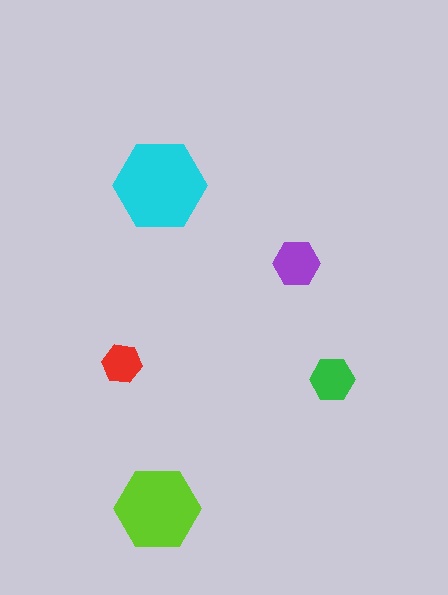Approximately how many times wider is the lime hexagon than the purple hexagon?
About 2 times wider.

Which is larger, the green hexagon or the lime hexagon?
The lime one.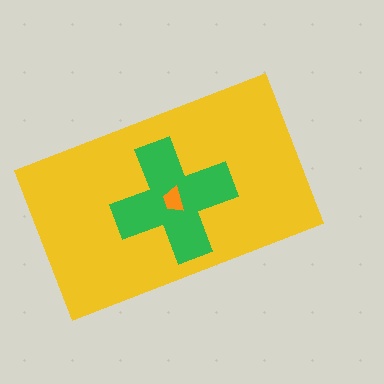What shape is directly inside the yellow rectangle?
The green cross.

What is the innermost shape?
The orange trapezoid.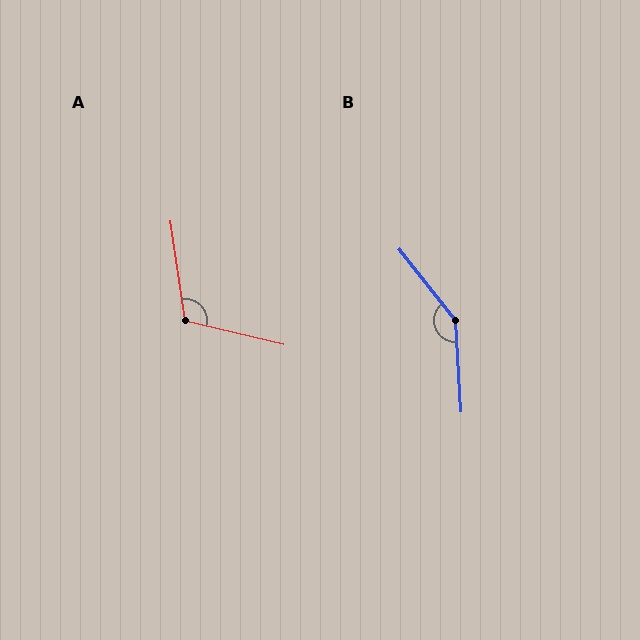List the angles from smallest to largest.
A (112°), B (145°).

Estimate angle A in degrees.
Approximately 112 degrees.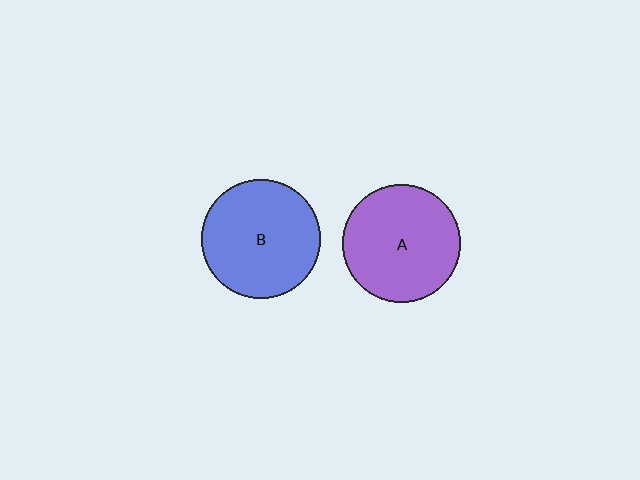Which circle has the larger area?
Circle B (blue).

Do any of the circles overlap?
No, none of the circles overlap.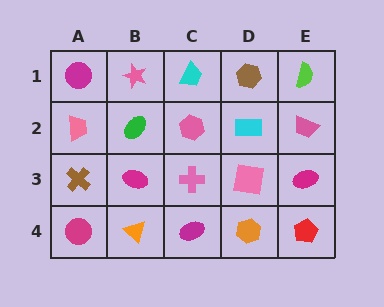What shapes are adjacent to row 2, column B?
A pink star (row 1, column B), a magenta ellipse (row 3, column B), a pink trapezoid (row 2, column A), a pink hexagon (row 2, column C).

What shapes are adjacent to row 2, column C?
A cyan trapezoid (row 1, column C), a pink cross (row 3, column C), a green ellipse (row 2, column B), a cyan rectangle (row 2, column D).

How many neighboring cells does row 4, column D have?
3.